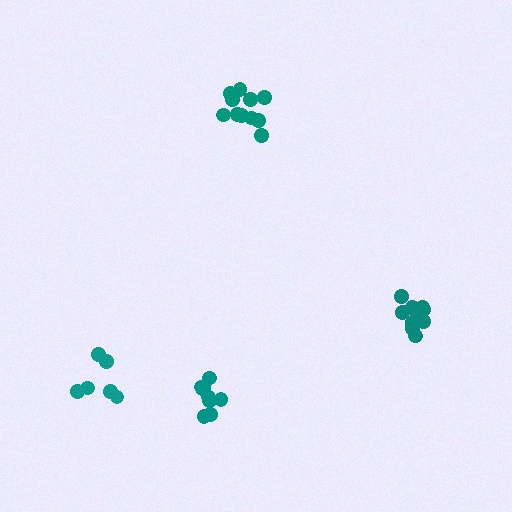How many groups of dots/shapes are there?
There are 4 groups.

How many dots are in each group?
Group 1: 9 dots, Group 2: 11 dots, Group 3: 6 dots, Group 4: 11 dots (37 total).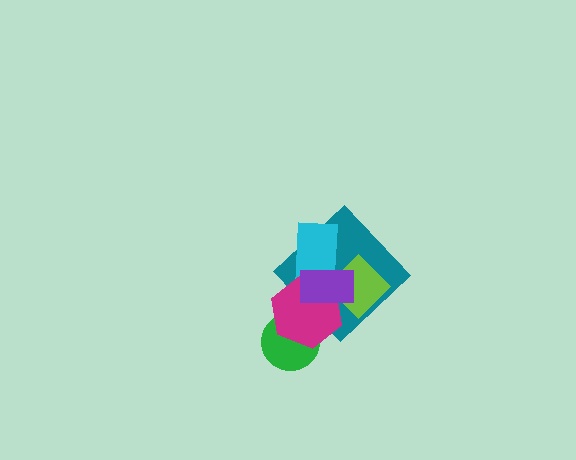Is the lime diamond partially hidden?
Yes, it is partially covered by another shape.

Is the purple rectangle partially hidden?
No, no other shape covers it.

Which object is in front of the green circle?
The magenta hexagon is in front of the green circle.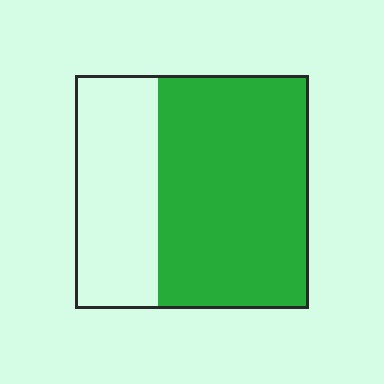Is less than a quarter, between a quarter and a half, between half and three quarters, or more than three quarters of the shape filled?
Between half and three quarters.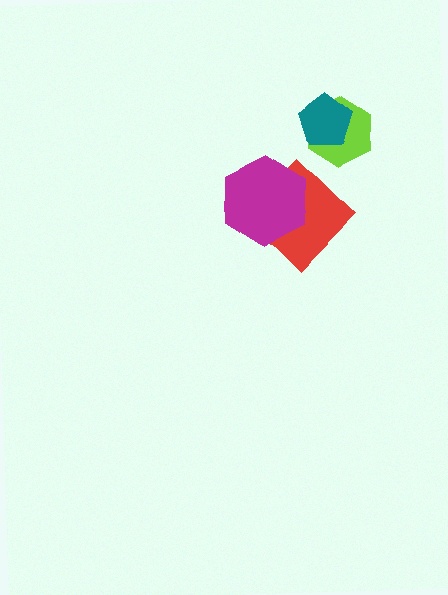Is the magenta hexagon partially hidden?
No, no other shape covers it.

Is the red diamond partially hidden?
Yes, it is partially covered by another shape.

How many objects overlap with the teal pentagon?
1 object overlaps with the teal pentagon.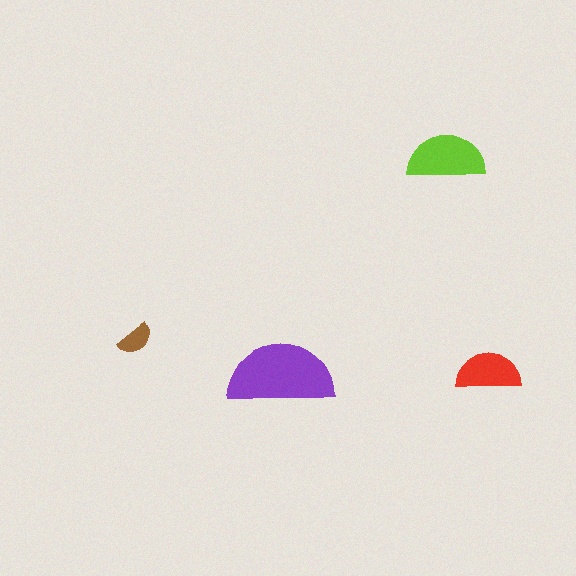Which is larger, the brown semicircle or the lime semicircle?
The lime one.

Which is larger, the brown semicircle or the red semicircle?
The red one.